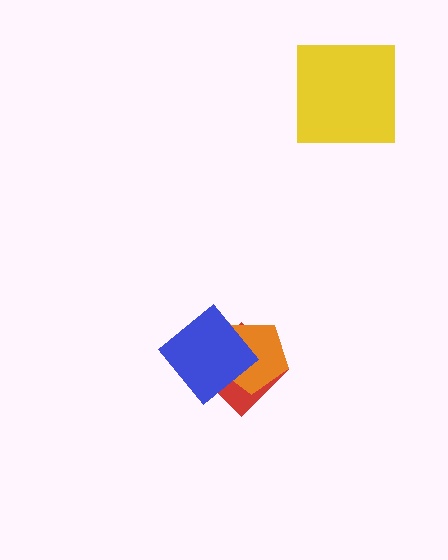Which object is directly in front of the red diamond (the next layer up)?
The orange pentagon is directly in front of the red diamond.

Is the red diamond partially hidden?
Yes, it is partially covered by another shape.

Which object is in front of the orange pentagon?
The blue diamond is in front of the orange pentagon.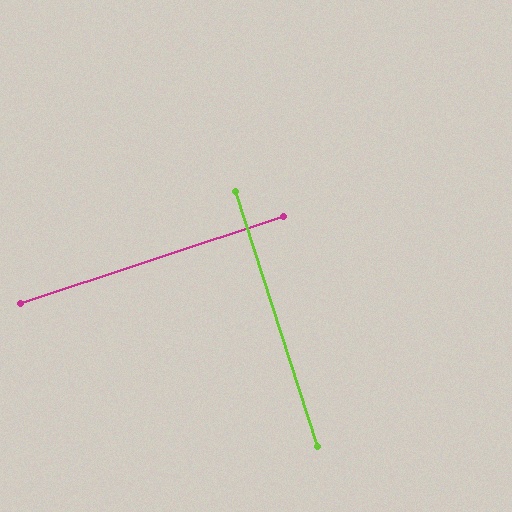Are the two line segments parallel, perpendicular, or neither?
Perpendicular — they meet at approximately 90°.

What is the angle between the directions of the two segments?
Approximately 90 degrees.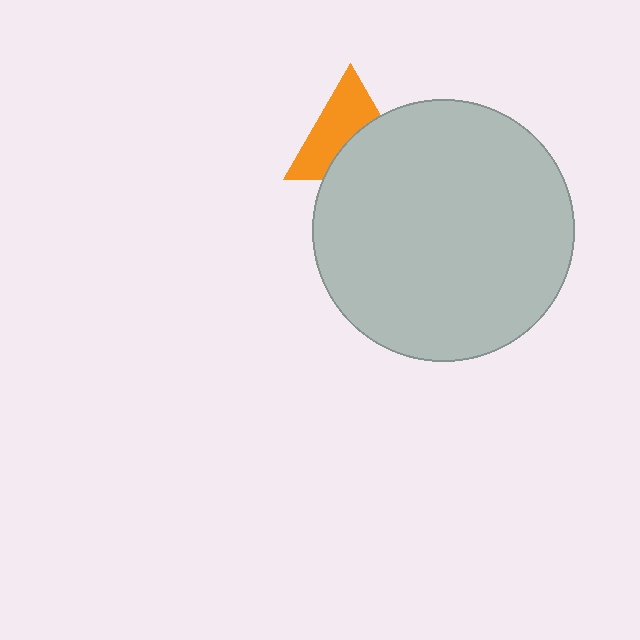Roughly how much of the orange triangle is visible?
About half of it is visible (roughly 55%).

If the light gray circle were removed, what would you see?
You would see the complete orange triangle.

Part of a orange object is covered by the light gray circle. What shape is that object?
It is a triangle.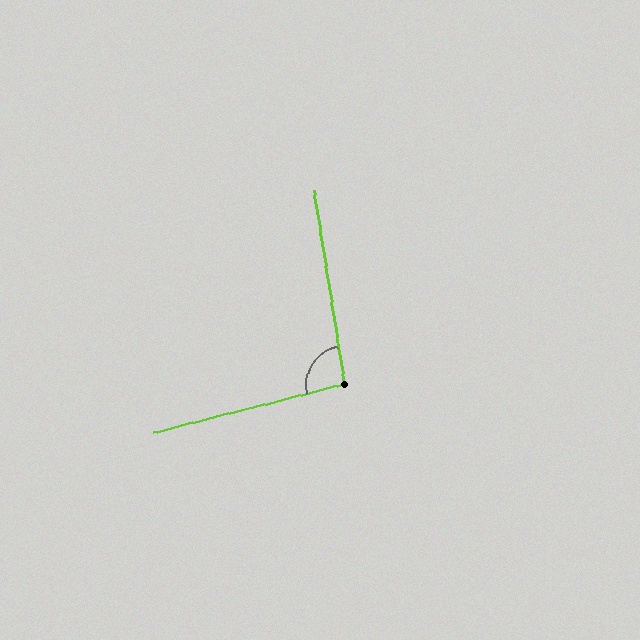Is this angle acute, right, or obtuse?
It is obtuse.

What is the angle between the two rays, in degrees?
Approximately 96 degrees.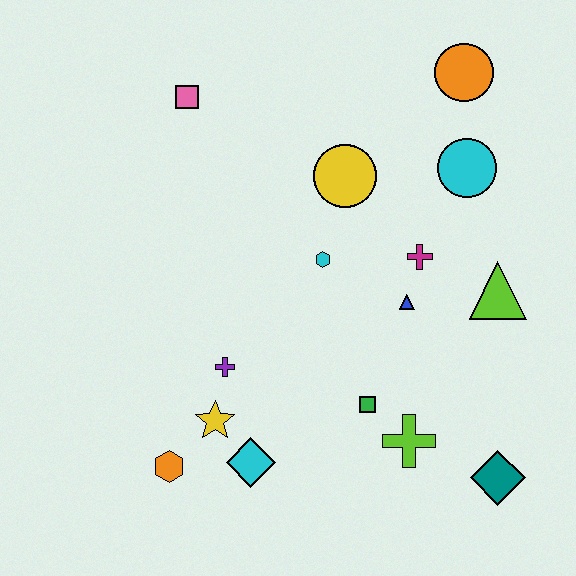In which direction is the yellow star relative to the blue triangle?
The yellow star is to the left of the blue triangle.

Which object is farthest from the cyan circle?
The orange hexagon is farthest from the cyan circle.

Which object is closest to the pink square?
The yellow circle is closest to the pink square.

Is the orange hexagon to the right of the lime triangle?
No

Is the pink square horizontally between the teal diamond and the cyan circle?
No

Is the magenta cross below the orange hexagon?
No